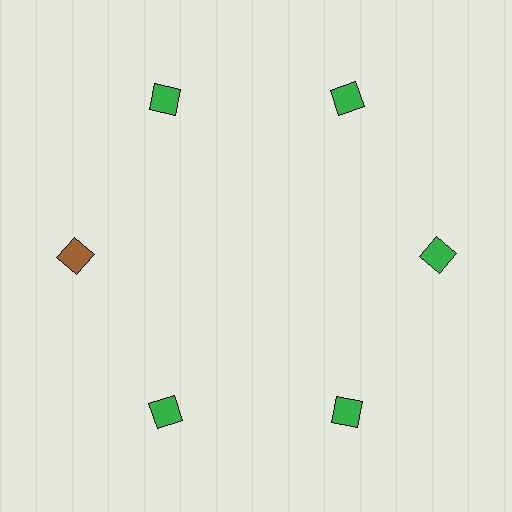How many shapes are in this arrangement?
There are 6 shapes arranged in a ring pattern.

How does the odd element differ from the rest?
It has a different color: brown instead of green.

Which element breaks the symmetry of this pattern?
The brown diamond at roughly the 9 o'clock position breaks the symmetry. All other shapes are green diamonds.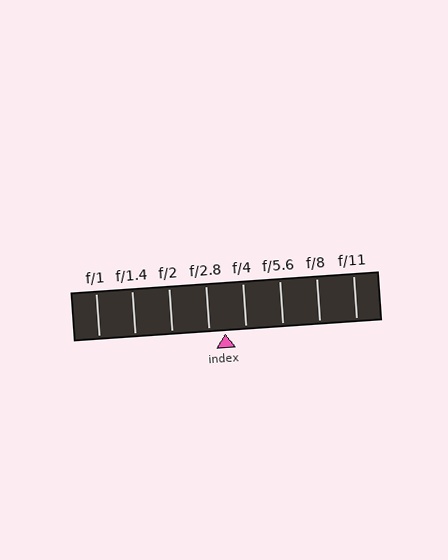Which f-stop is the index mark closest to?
The index mark is closest to f/2.8.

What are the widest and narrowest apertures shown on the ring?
The widest aperture shown is f/1 and the narrowest is f/11.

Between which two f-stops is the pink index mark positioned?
The index mark is between f/2.8 and f/4.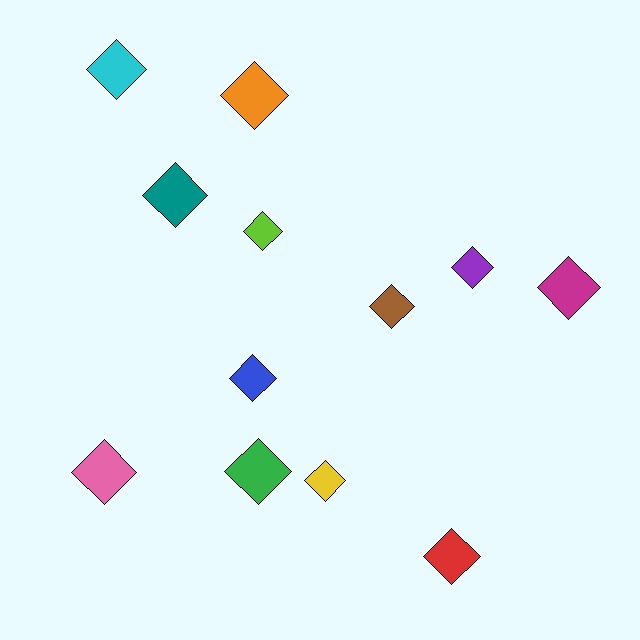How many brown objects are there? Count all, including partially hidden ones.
There is 1 brown object.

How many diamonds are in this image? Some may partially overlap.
There are 12 diamonds.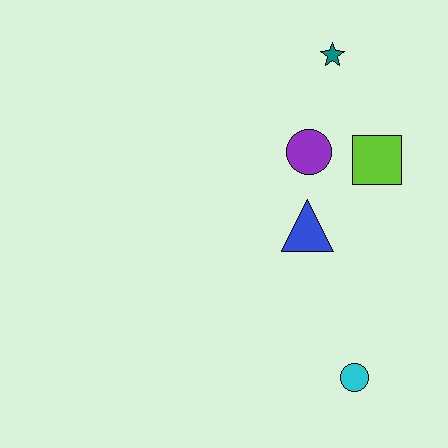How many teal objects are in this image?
There is 1 teal object.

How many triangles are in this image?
There is 1 triangle.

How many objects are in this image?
There are 5 objects.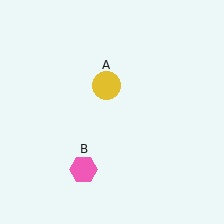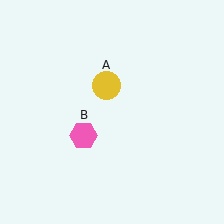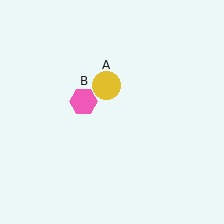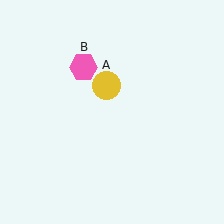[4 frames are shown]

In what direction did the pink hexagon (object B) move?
The pink hexagon (object B) moved up.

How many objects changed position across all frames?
1 object changed position: pink hexagon (object B).